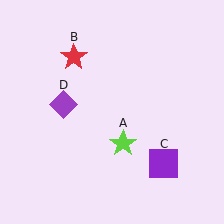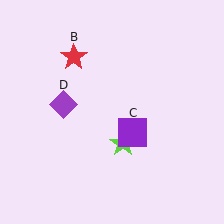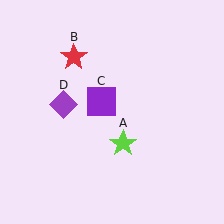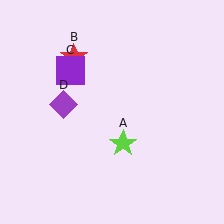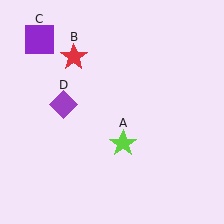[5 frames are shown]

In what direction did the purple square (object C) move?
The purple square (object C) moved up and to the left.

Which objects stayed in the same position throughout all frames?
Lime star (object A) and red star (object B) and purple diamond (object D) remained stationary.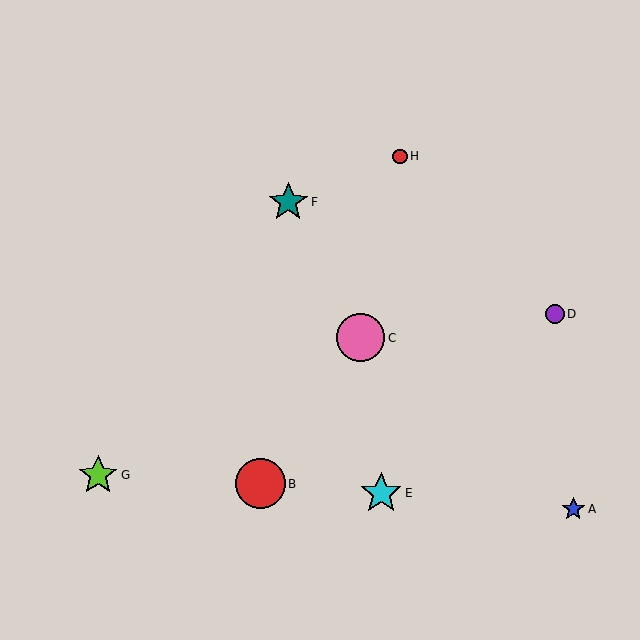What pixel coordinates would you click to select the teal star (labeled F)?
Click at (288, 202) to select the teal star F.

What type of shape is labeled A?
Shape A is a blue star.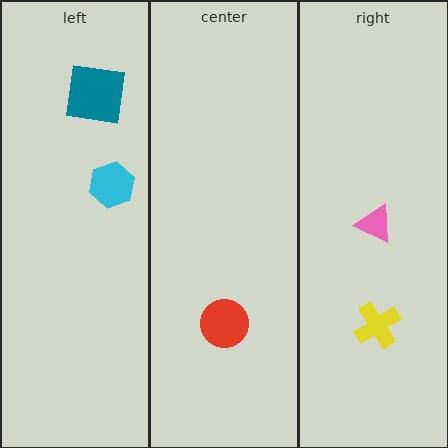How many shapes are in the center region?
1.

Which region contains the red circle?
The center region.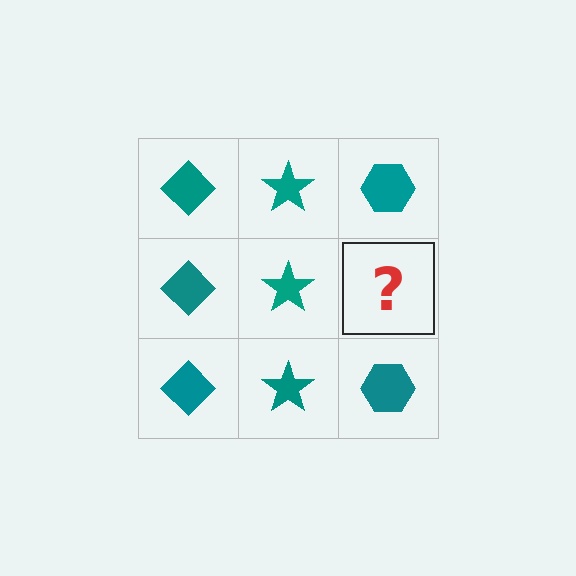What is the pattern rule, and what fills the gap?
The rule is that each column has a consistent shape. The gap should be filled with a teal hexagon.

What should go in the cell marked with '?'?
The missing cell should contain a teal hexagon.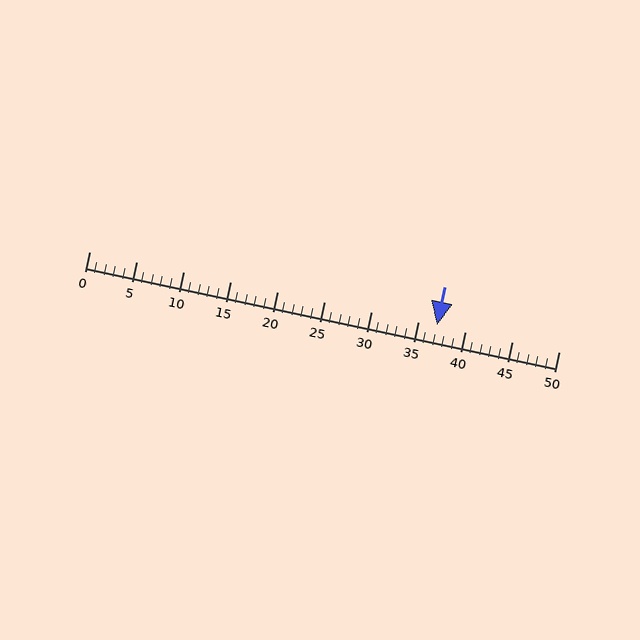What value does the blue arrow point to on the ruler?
The blue arrow points to approximately 37.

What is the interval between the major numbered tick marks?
The major tick marks are spaced 5 units apart.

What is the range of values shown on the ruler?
The ruler shows values from 0 to 50.